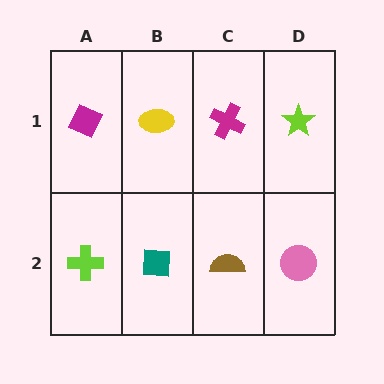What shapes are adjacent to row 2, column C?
A magenta cross (row 1, column C), a teal square (row 2, column B), a pink circle (row 2, column D).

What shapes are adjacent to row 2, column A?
A magenta diamond (row 1, column A), a teal square (row 2, column B).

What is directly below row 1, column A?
A lime cross.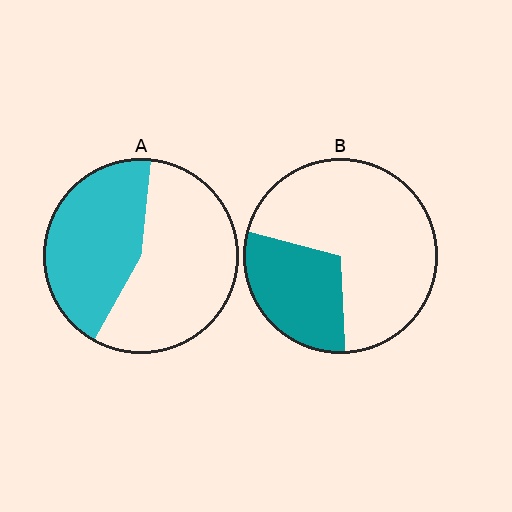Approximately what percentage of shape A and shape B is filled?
A is approximately 45% and B is approximately 30%.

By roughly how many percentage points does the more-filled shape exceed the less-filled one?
By roughly 15 percentage points (A over B).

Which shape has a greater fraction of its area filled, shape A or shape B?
Shape A.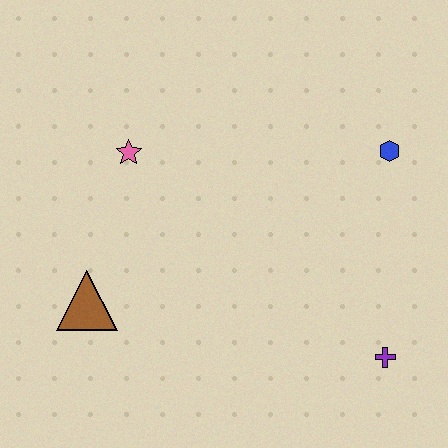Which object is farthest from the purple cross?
The pink star is farthest from the purple cross.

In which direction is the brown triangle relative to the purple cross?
The brown triangle is to the left of the purple cross.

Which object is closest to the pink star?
The brown triangle is closest to the pink star.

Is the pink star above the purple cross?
Yes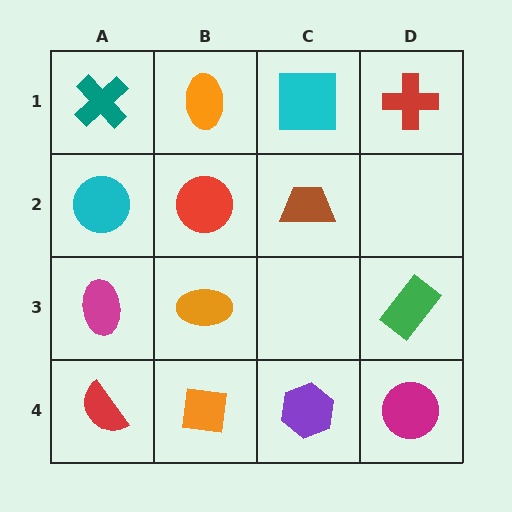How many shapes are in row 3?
3 shapes.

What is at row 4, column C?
A purple hexagon.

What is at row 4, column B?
An orange square.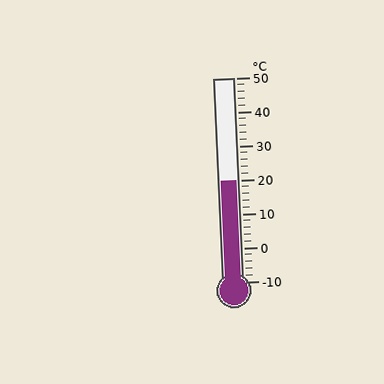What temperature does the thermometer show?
The thermometer shows approximately 20°C.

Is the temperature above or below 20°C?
The temperature is at 20°C.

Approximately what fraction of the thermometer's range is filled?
The thermometer is filled to approximately 50% of its range.